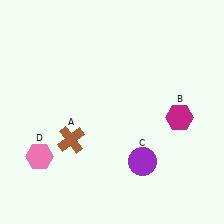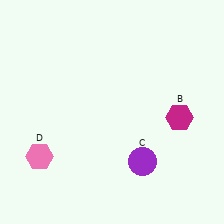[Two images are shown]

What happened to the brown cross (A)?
The brown cross (A) was removed in Image 2. It was in the bottom-left area of Image 1.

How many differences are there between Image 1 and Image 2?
There is 1 difference between the two images.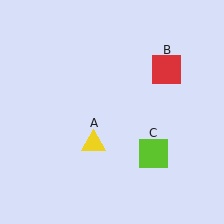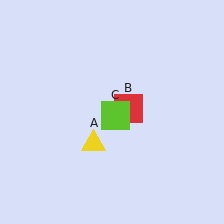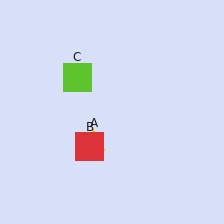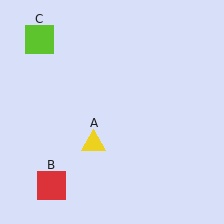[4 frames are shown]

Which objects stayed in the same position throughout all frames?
Yellow triangle (object A) remained stationary.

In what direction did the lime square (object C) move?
The lime square (object C) moved up and to the left.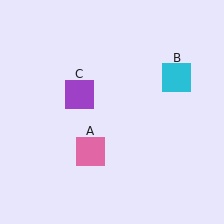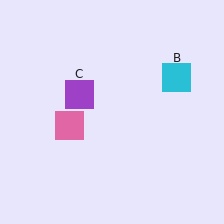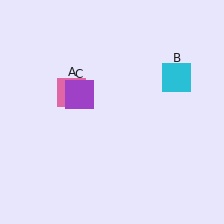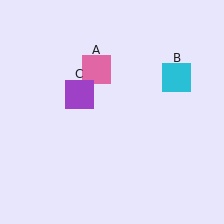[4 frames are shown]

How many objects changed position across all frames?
1 object changed position: pink square (object A).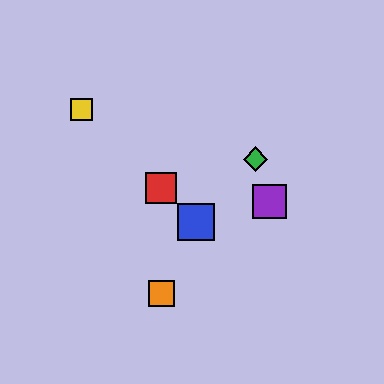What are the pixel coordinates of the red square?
The red square is at (161, 188).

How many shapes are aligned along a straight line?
3 shapes (the red square, the blue square, the yellow square) are aligned along a straight line.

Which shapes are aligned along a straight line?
The red square, the blue square, the yellow square are aligned along a straight line.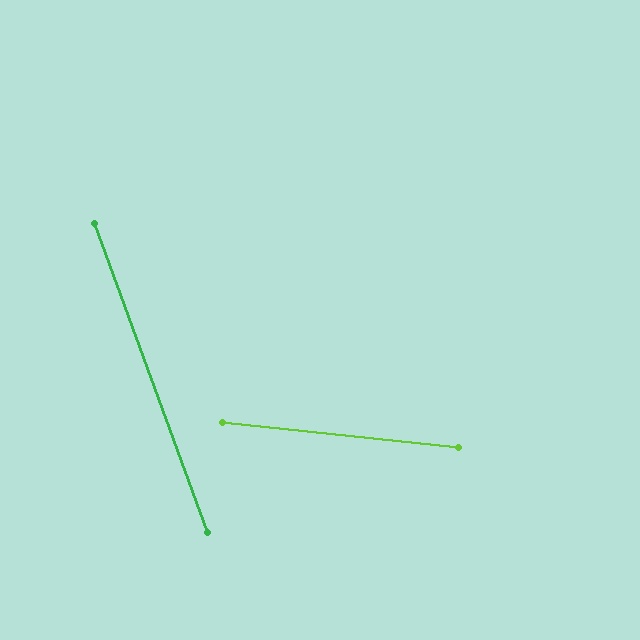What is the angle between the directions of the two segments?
Approximately 64 degrees.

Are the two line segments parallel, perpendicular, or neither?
Neither parallel nor perpendicular — they differ by about 64°.